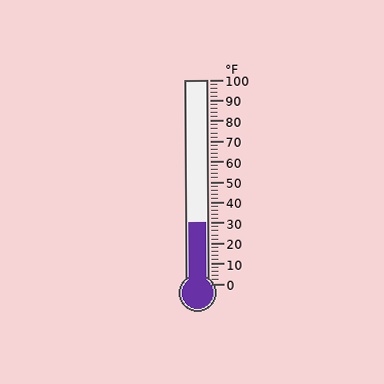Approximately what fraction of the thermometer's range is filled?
The thermometer is filled to approximately 30% of its range.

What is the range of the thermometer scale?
The thermometer scale ranges from 0°F to 100°F.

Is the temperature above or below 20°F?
The temperature is above 20°F.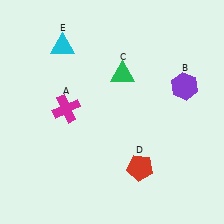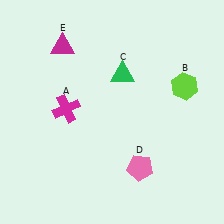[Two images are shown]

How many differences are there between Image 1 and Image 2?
There are 3 differences between the two images.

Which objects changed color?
B changed from purple to lime. D changed from red to pink. E changed from cyan to magenta.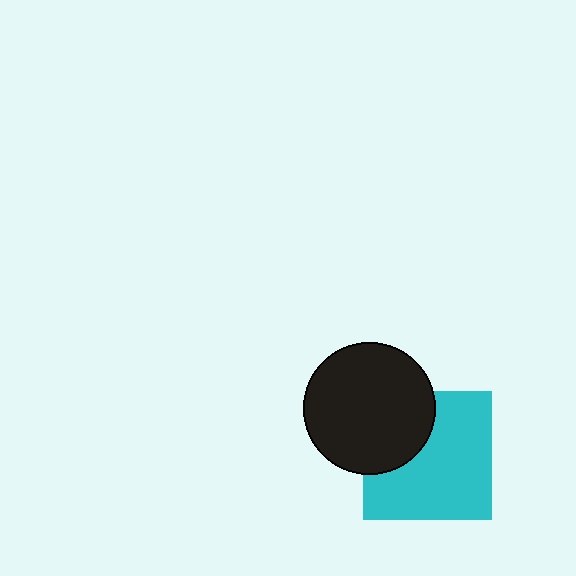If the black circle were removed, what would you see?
You would see the complete cyan square.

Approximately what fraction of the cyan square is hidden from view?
Roughly 31% of the cyan square is hidden behind the black circle.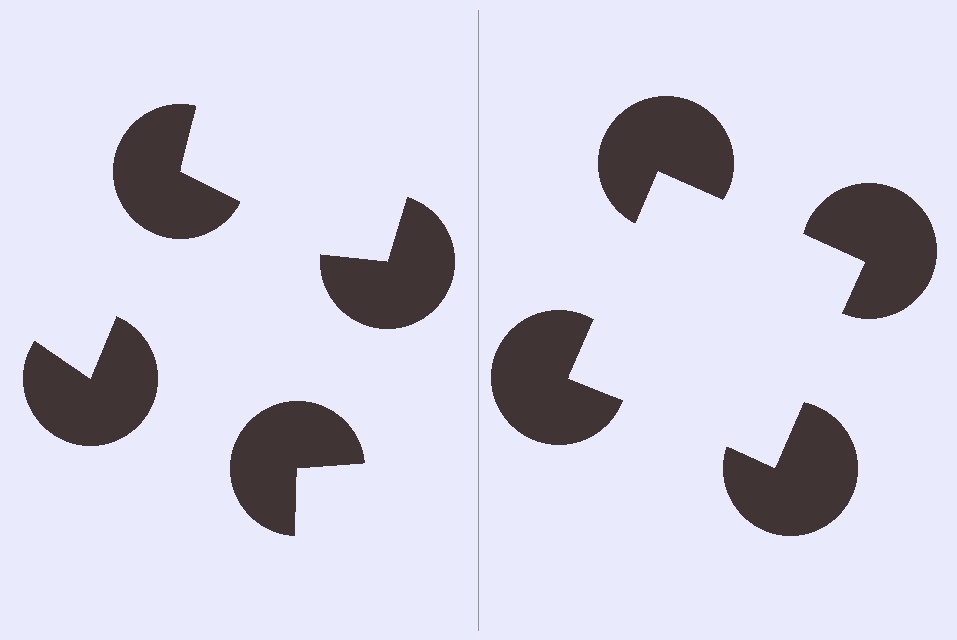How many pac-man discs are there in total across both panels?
8 — 4 on each side.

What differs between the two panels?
The pac-man discs are positioned identically on both sides; only the wedge orientations differ. On the right they align to a square; on the left they are misaligned.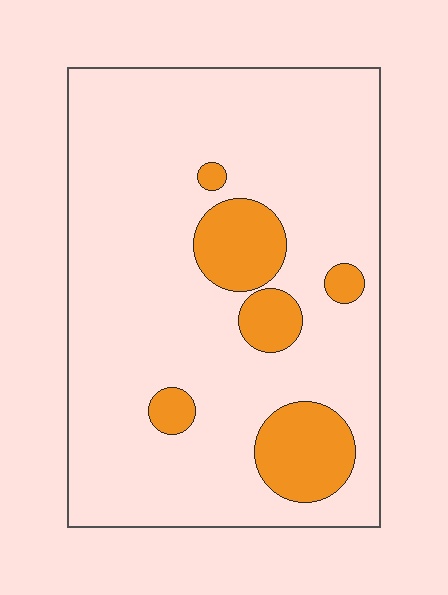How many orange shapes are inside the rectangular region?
6.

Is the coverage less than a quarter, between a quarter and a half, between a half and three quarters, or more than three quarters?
Less than a quarter.